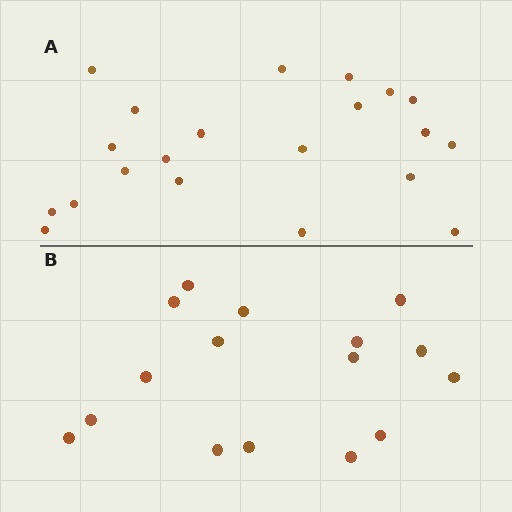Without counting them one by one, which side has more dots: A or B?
Region A (the top region) has more dots.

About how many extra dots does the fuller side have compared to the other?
Region A has about 5 more dots than region B.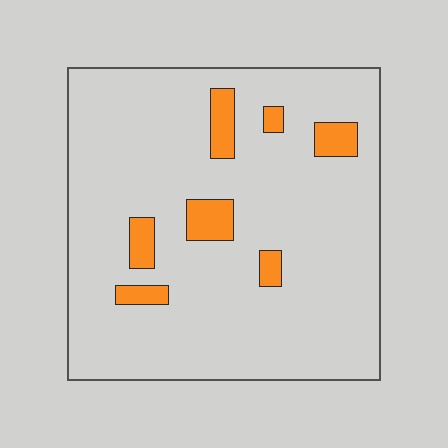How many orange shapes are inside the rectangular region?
7.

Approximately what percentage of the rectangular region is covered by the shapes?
Approximately 10%.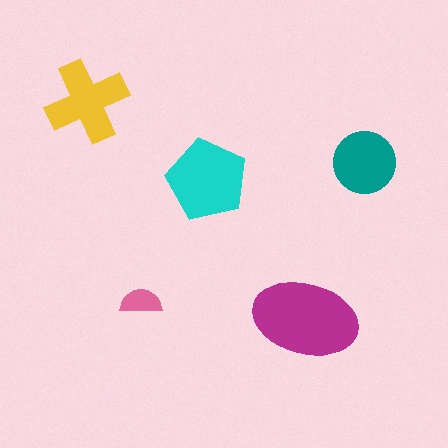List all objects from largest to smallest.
The magenta ellipse, the cyan pentagon, the yellow cross, the teal circle, the pink semicircle.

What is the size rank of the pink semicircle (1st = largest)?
5th.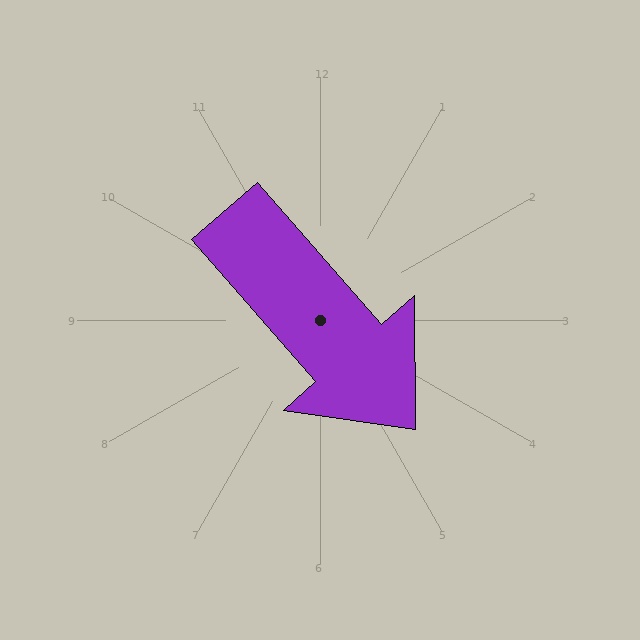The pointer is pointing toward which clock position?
Roughly 5 o'clock.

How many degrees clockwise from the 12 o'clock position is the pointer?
Approximately 139 degrees.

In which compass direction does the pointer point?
Southeast.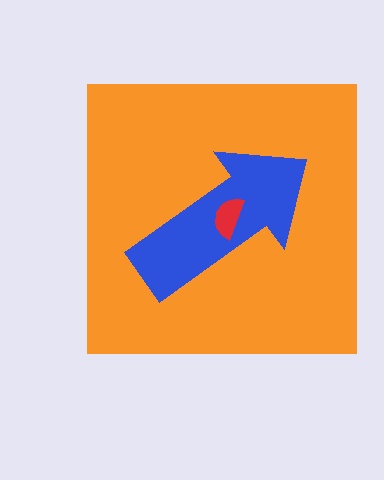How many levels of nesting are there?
3.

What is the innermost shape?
The red semicircle.